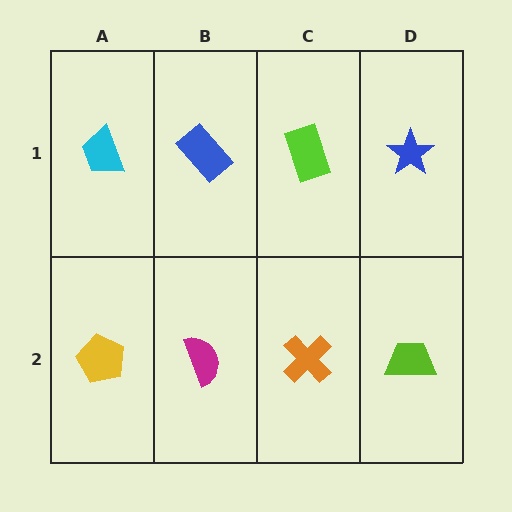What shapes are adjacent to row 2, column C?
A lime rectangle (row 1, column C), a magenta semicircle (row 2, column B), a lime trapezoid (row 2, column D).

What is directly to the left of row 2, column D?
An orange cross.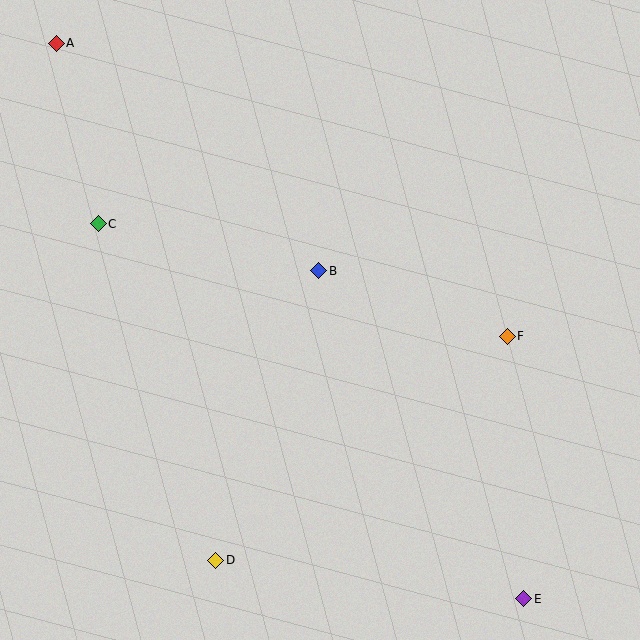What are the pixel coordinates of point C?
Point C is at (98, 224).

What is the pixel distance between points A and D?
The distance between A and D is 541 pixels.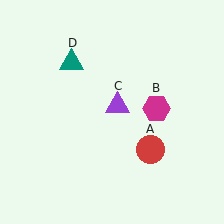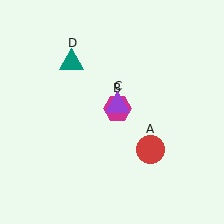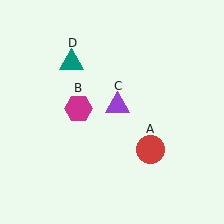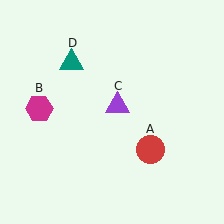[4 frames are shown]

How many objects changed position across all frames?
1 object changed position: magenta hexagon (object B).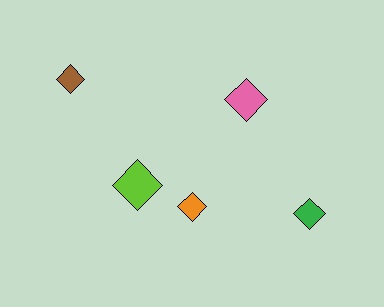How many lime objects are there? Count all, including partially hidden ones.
There is 1 lime object.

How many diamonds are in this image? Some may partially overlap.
There are 5 diamonds.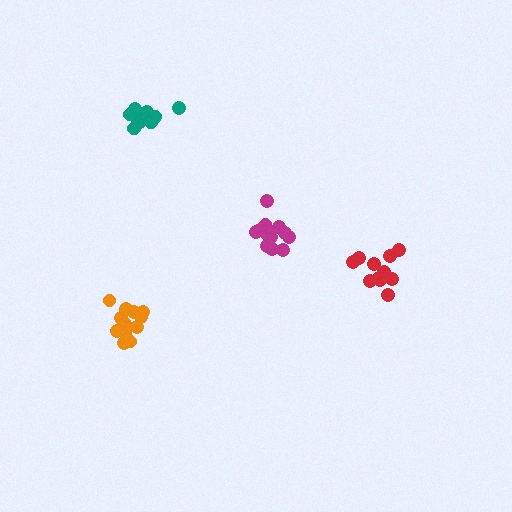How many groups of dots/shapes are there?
There are 4 groups.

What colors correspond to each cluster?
The clusters are colored: red, orange, magenta, teal.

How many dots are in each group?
Group 1: 11 dots, Group 2: 13 dots, Group 3: 13 dots, Group 4: 10 dots (47 total).